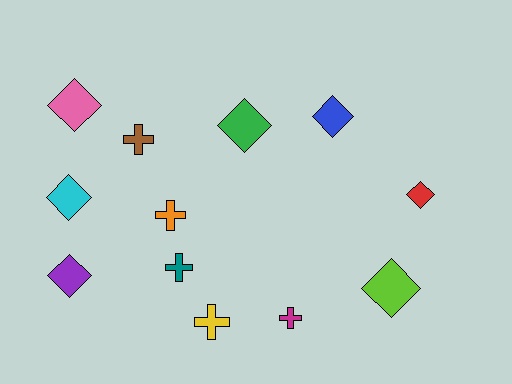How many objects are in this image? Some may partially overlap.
There are 12 objects.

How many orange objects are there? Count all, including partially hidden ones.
There is 1 orange object.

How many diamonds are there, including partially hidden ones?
There are 7 diamonds.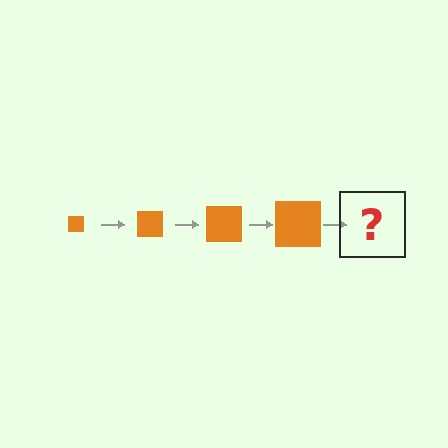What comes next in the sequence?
The next element should be an orange square, larger than the previous one.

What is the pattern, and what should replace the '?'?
The pattern is that the square gets progressively larger each step. The '?' should be an orange square, larger than the previous one.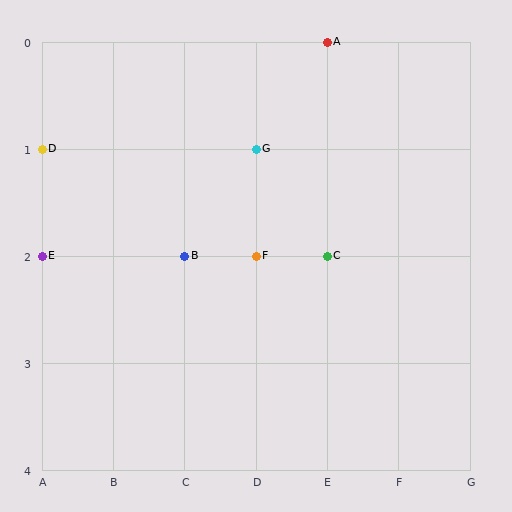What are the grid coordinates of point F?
Point F is at grid coordinates (D, 2).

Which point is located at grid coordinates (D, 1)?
Point G is at (D, 1).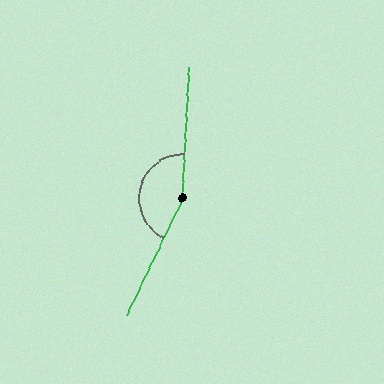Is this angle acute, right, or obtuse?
It is obtuse.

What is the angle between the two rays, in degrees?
Approximately 157 degrees.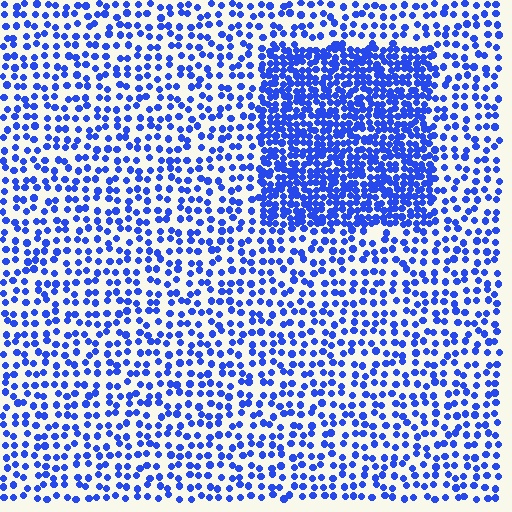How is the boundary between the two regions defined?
The boundary is defined by a change in element density (approximately 2.4x ratio). All elements are the same color, size, and shape.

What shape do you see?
I see a rectangle.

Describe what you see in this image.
The image contains small blue elements arranged at two different densities. A rectangle-shaped region is visible where the elements are more densely packed than the surrounding area.